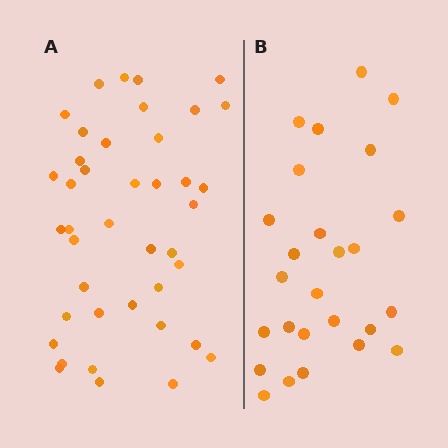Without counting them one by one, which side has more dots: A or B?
Region A (the left region) has more dots.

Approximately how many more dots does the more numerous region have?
Region A has approximately 15 more dots than region B.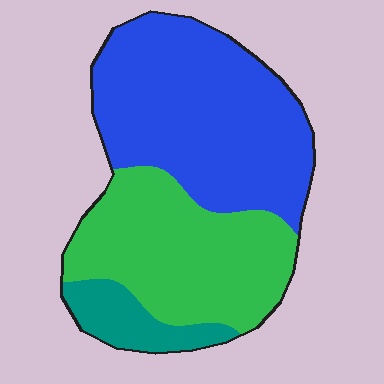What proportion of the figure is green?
Green covers about 40% of the figure.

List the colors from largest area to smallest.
From largest to smallest: blue, green, teal.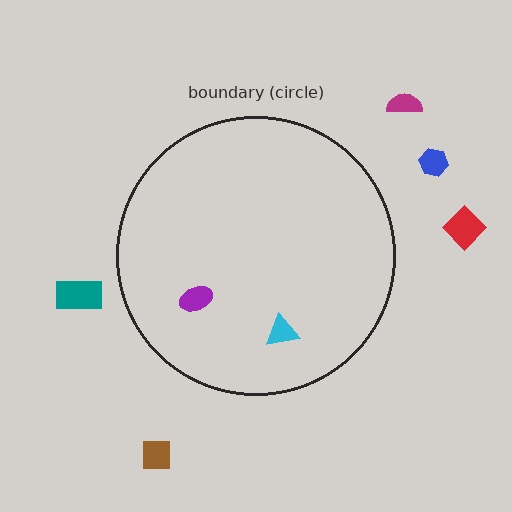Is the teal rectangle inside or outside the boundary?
Outside.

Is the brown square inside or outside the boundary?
Outside.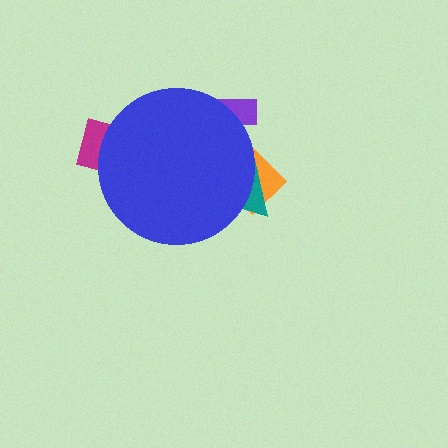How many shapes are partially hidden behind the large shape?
4 shapes are partially hidden.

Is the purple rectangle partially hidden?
Yes, the purple rectangle is partially hidden behind the blue circle.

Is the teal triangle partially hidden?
Yes, the teal triangle is partially hidden behind the blue circle.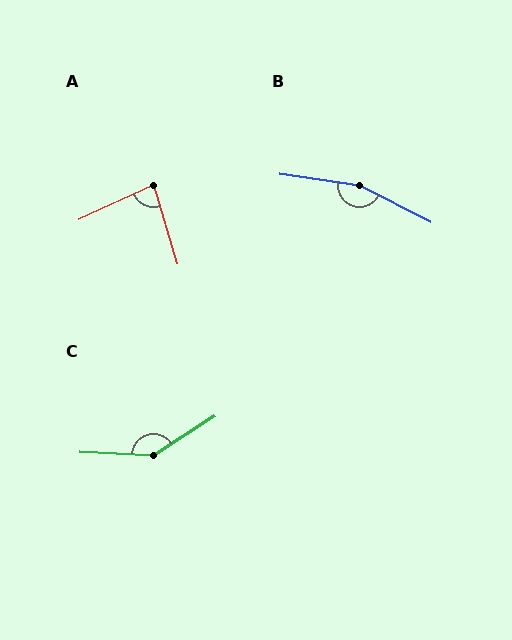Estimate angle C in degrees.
Approximately 144 degrees.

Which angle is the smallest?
A, at approximately 82 degrees.